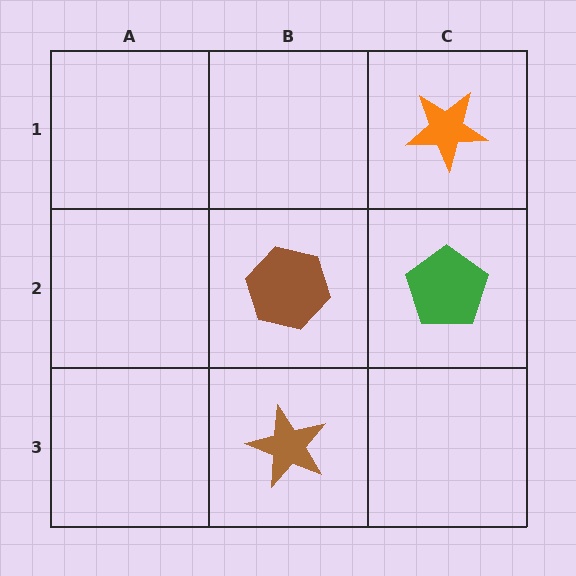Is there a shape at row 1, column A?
No, that cell is empty.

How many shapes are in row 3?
1 shape.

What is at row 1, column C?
An orange star.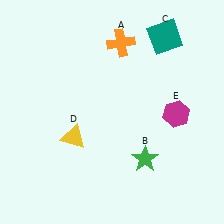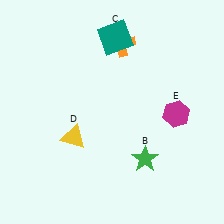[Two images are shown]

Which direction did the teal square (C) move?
The teal square (C) moved left.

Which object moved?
The teal square (C) moved left.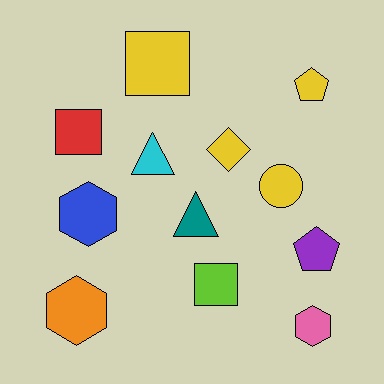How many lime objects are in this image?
There is 1 lime object.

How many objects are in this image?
There are 12 objects.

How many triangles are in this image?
There are 2 triangles.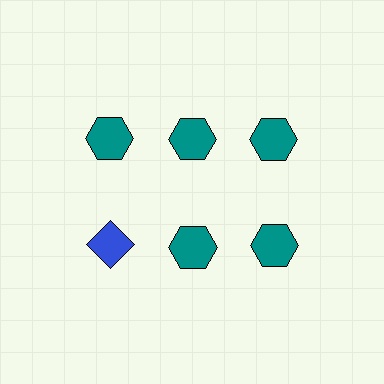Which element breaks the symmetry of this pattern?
The blue diamond in the second row, leftmost column breaks the symmetry. All other shapes are teal hexagons.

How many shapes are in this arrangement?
There are 6 shapes arranged in a grid pattern.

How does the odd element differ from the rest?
It differs in both color (blue instead of teal) and shape (diamond instead of hexagon).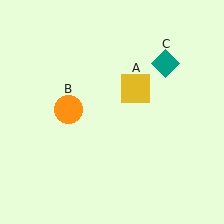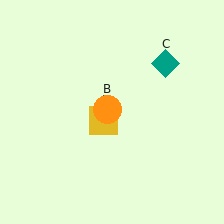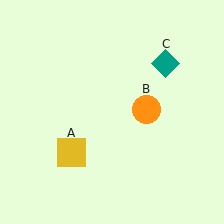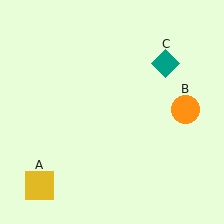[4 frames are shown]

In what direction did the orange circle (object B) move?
The orange circle (object B) moved right.